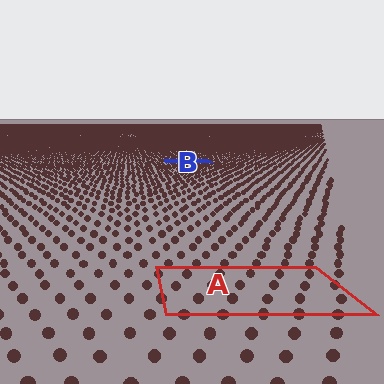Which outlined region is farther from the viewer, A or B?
Region B is farther from the viewer — the texture elements inside it appear smaller and more densely packed.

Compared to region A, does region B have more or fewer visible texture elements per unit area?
Region B has more texture elements per unit area — they are packed more densely because it is farther away.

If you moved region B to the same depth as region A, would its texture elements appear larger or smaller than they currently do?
They would appear larger. At a closer depth, the same texture elements are projected at a bigger on-screen size.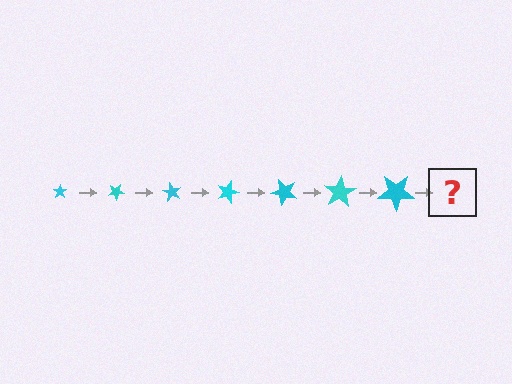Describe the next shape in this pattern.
It should be a star, larger than the previous one and rotated 210 degrees from the start.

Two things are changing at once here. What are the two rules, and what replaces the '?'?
The two rules are that the star grows larger each step and it rotates 30 degrees each step. The '?' should be a star, larger than the previous one and rotated 210 degrees from the start.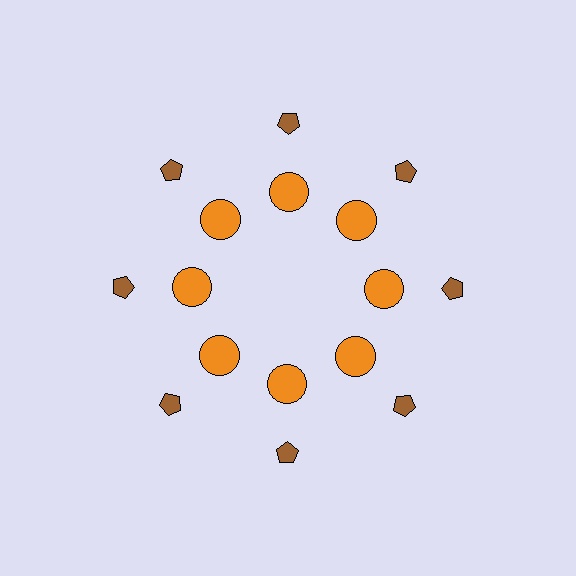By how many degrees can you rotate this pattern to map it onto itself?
The pattern maps onto itself every 45 degrees of rotation.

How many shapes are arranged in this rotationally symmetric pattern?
There are 16 shapes, arranged in 8 groups of 2.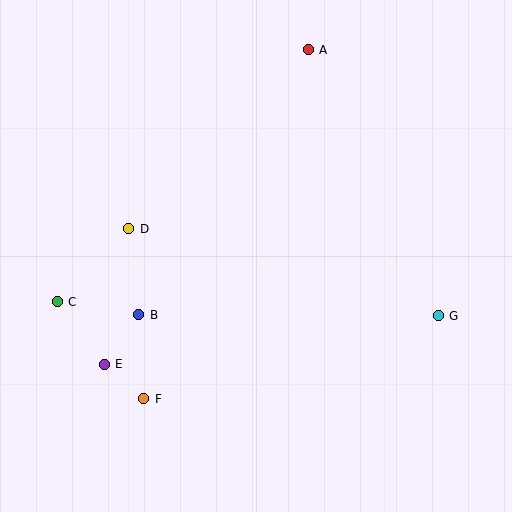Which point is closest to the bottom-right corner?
Point G is closest to the bottom-right corner.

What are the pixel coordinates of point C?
Point C is at (57, 302).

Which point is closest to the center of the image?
Point D at (129, 229) is closest to the center.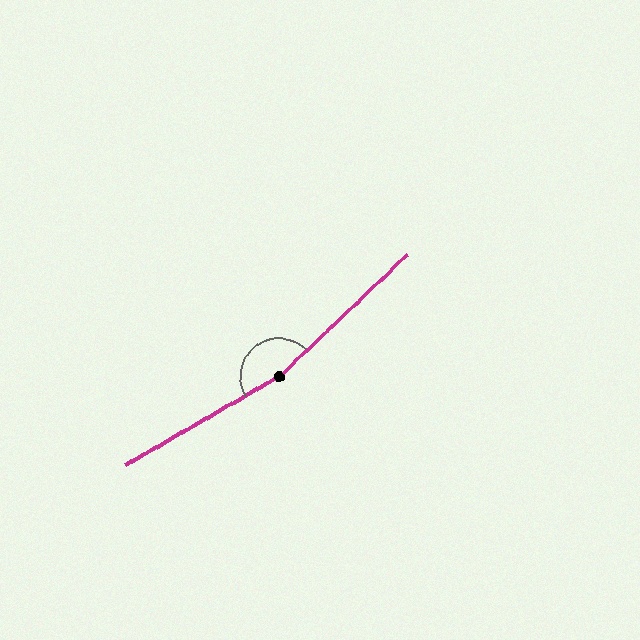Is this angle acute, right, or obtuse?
It is obtuse.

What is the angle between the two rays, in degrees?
Approximately 167 degrees.